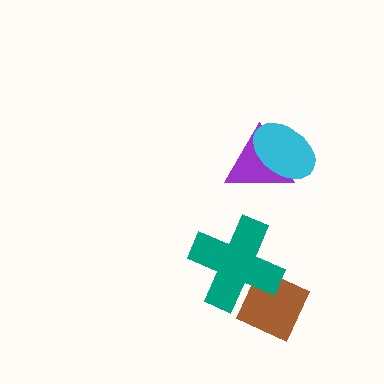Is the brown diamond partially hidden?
Yes, it is partially covered by another shape.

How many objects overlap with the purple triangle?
1 object overlaps with the purple triangle.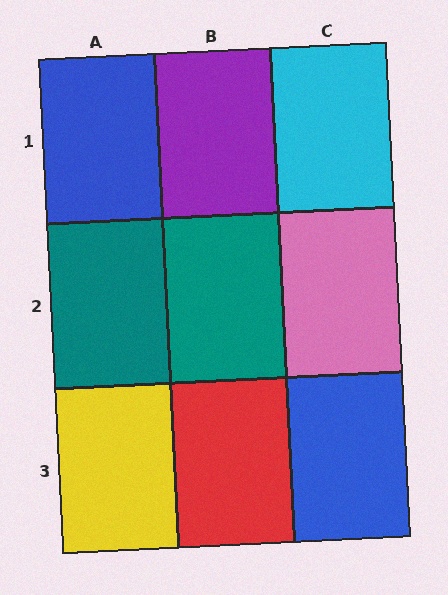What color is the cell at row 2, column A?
Teal.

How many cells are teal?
2 cells are teal.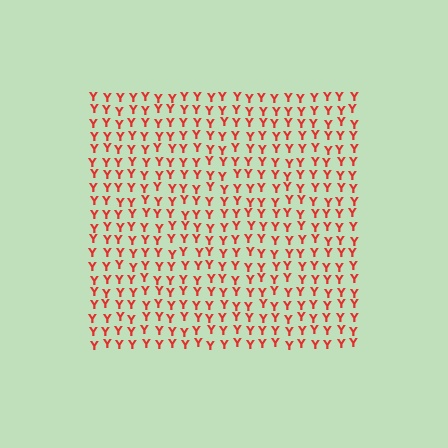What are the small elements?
The small elements are letter Y's.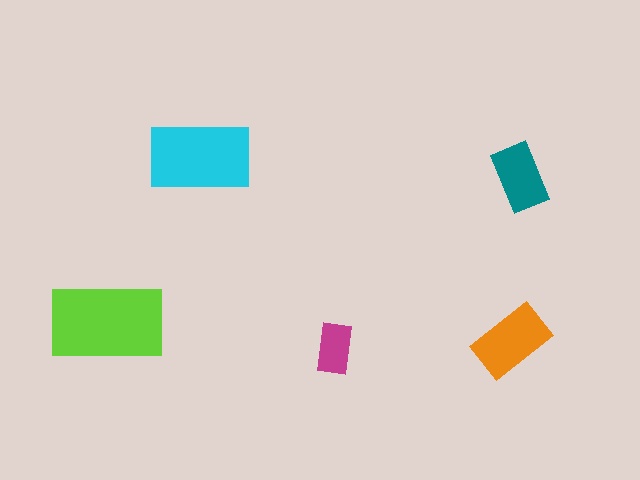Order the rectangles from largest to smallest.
the lime one, the cyan one, the orange one, the teal one, the magenta one.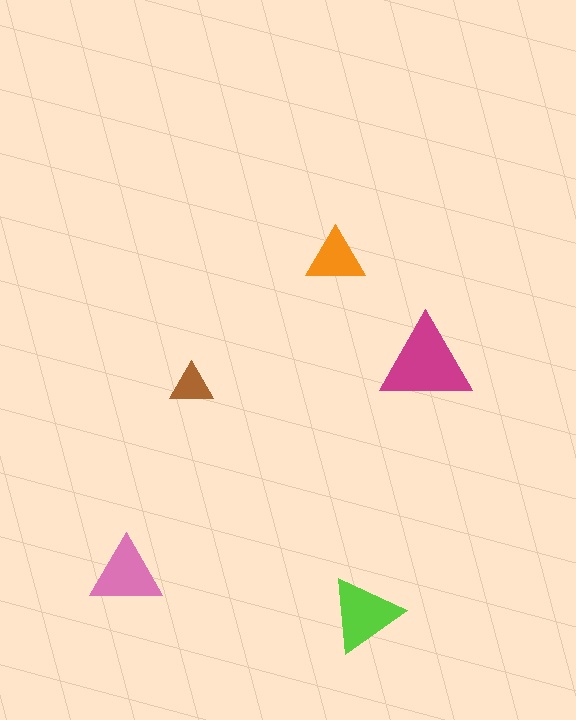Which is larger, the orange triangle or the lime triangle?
The lime one.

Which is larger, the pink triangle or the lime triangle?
The lime one.